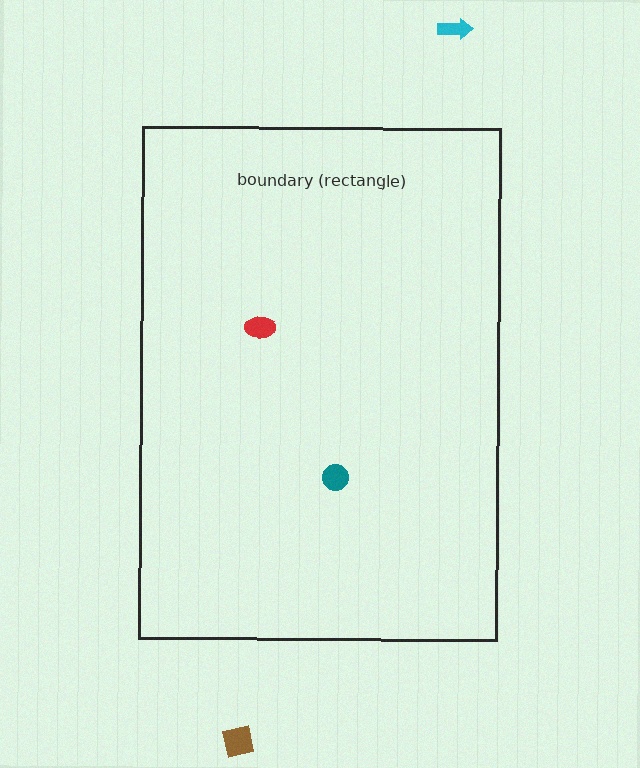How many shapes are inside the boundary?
2 inside, 2 outside.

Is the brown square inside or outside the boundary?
Outside.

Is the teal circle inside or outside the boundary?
Inside.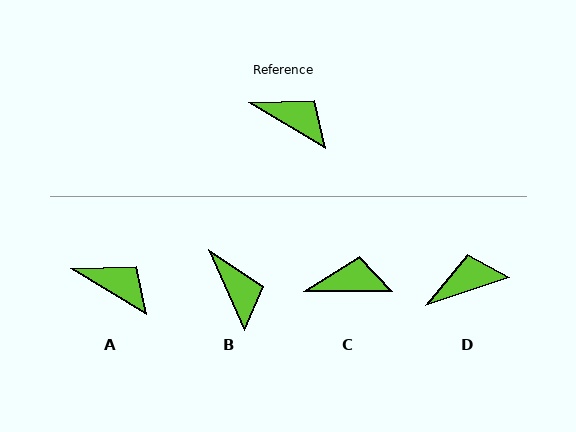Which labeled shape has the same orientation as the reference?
A.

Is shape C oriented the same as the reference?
No, it is off by about 30 degrees.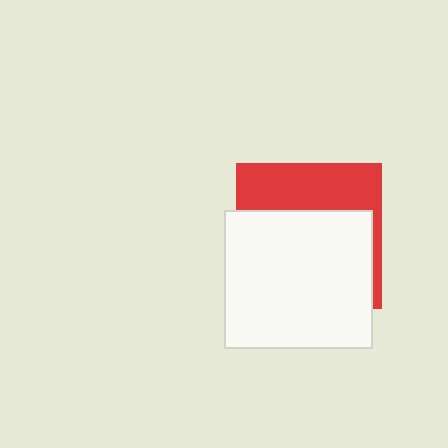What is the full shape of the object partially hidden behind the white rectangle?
The partially hidden object is a red square.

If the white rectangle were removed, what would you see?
You would see the complete red square.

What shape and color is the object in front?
The object in front is a white rectangle.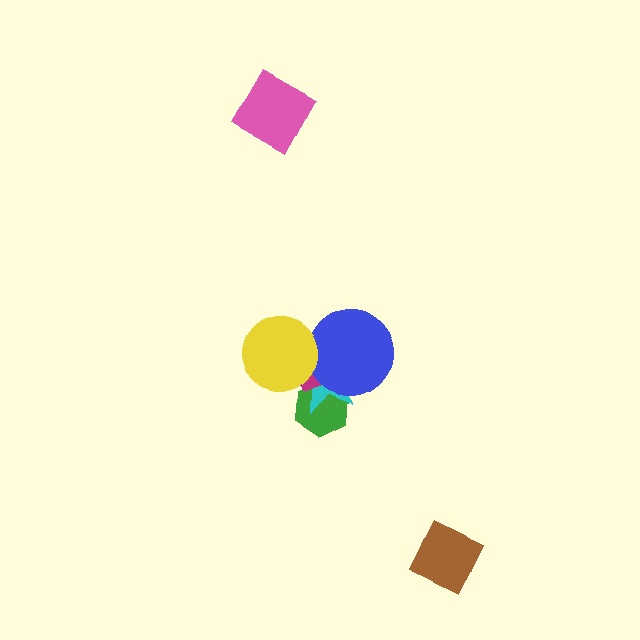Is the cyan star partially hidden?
Yes, it is partially covered by another shape.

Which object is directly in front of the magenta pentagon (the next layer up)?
The blue circle is directly in front of the magenta pentagon.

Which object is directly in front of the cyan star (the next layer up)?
The magenta pentagon is directly in front of the cyan star.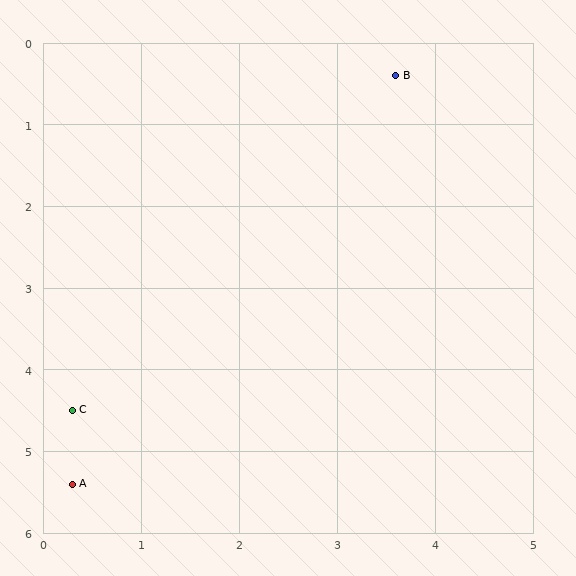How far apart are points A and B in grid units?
Points A and B are about 6.0 grid units apart.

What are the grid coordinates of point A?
Point A is at approximately (0.3, 5.4).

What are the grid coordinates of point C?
Point C is at approximately (0.3, 4.5).